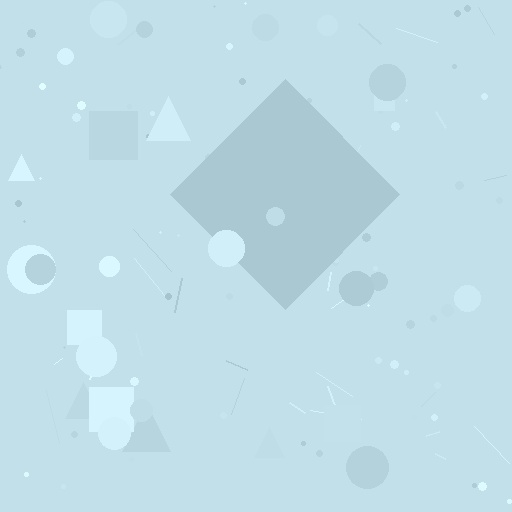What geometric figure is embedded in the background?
A diamond is embedded in the background.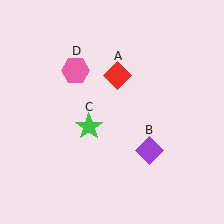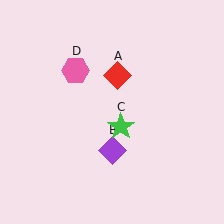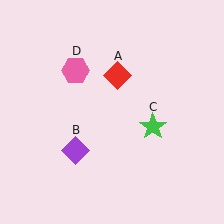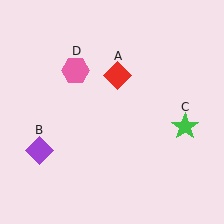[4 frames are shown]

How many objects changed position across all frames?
2 objects changed position: purple diamond (object B), green star (object C).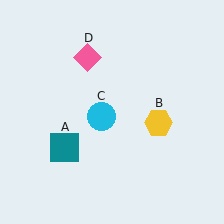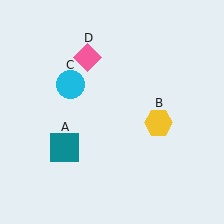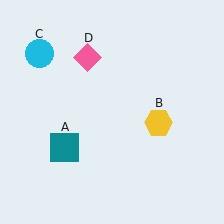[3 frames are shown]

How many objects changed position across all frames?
1 object changed position: cyan circle (object C).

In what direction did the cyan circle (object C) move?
The cyan circle (object C) moved up and to the left.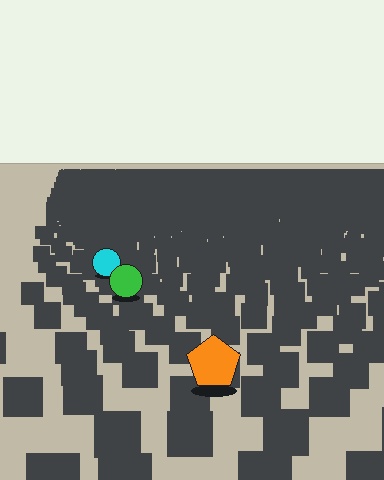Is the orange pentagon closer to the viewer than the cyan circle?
Yes. The orange pentagon is closer — you can tell from the texture gradient: the ground texture is coarser near it.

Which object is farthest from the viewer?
The cyan circle is farthest from the viewer. It appears smaller and the ground texture around it is denser.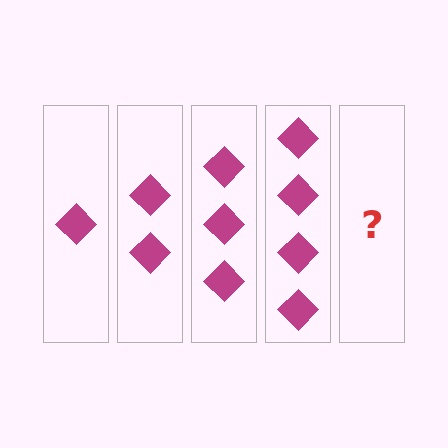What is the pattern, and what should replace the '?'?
The pattern is that each step adds one more diamond. The '?' should be 5 diamonds.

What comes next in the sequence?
The next element should be 5 diamonds.